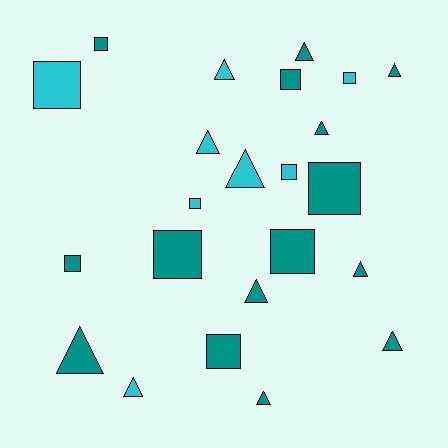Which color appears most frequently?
Teal, with 15 objects.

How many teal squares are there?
There are 7 teal squares.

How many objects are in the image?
There are 23 objects.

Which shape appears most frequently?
Triangle, with 12 objects.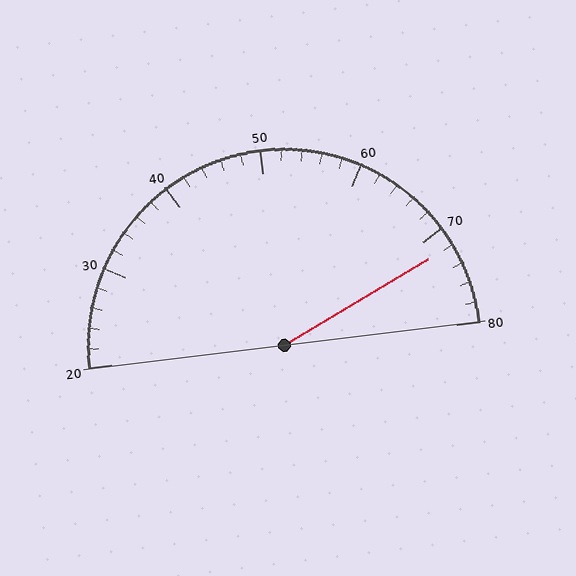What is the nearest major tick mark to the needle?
The nearest major tick mark is 70.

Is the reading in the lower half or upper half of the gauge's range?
The reading is in the upper half of the range (20 to 80).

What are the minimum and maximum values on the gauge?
The gauge ranges from 20 to 80.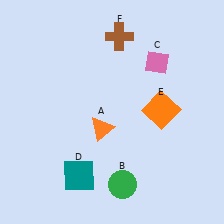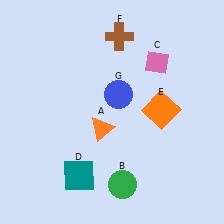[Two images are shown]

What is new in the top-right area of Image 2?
A blue circle (G) was added in the top-right area of Image 2.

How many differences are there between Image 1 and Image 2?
There is 1 difference between the two images.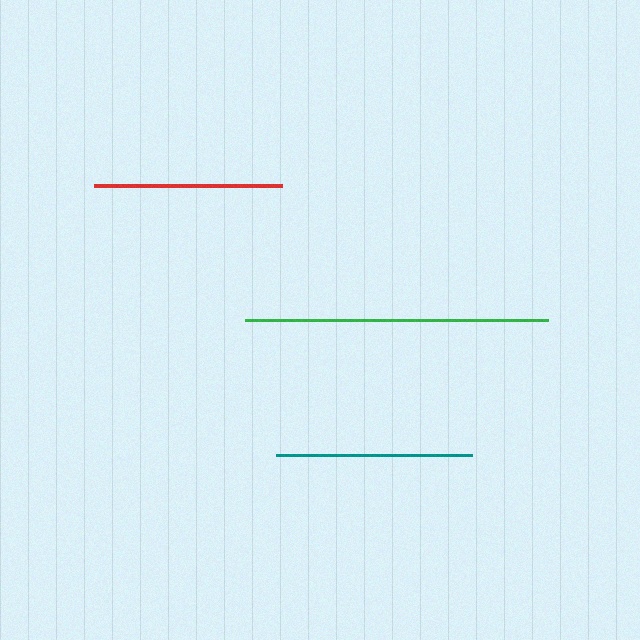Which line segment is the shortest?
The red line is the shortest at approximately 188 pixels.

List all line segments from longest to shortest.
From longest to shortest: green, teal, red.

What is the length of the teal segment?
The teal segment is approximately 196 pixels long.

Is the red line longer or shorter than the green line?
The green line is longer than the red line.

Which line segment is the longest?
The green line is the longest at approximately 302 pixels.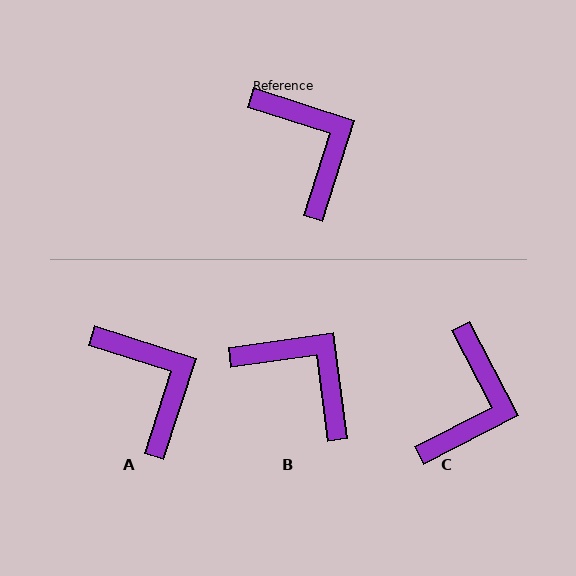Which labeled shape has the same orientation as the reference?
A.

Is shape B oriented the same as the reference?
No, it is off by about 25 degrees.